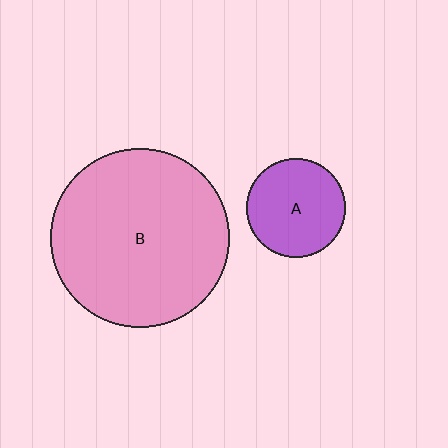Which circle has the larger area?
Circle B (pink).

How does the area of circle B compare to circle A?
Approximately 3.3 times.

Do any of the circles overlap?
No, none of the circles overlap.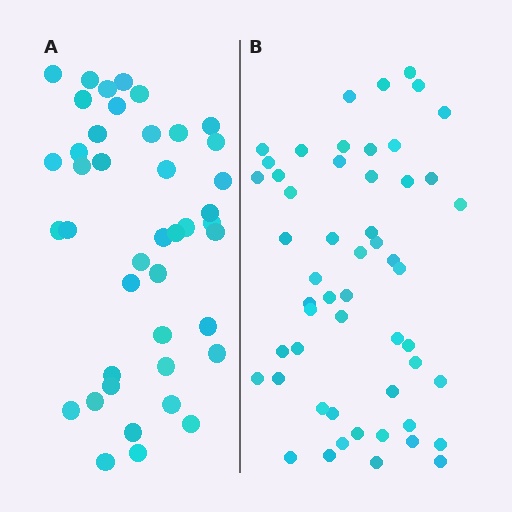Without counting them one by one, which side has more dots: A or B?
Region B (the right region) has more dots.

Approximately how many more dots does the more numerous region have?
Region B has roughly 12 or so more dots than region A.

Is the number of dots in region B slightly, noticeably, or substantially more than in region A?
Region B has noticeably more, but not dramatically so. The ratio is roughly 1.3 to 1.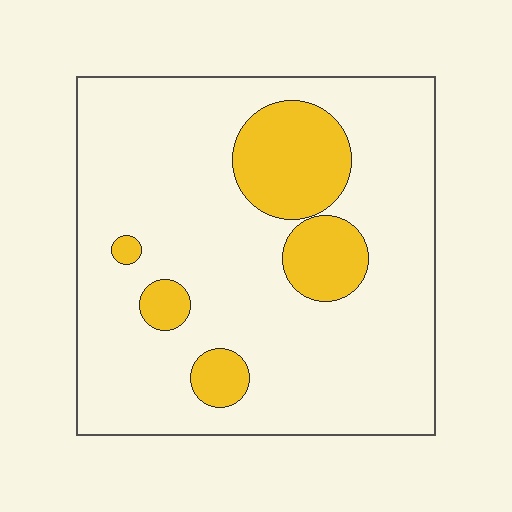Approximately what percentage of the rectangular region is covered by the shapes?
Approximately 20%.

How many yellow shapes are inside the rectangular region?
5.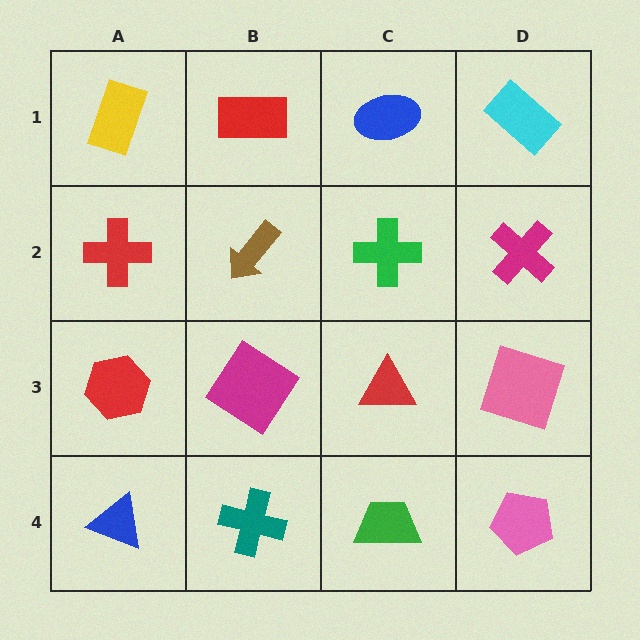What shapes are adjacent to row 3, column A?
A red cross (row 2, column A), a blue triangle (row 4, column A), a magenta diamond (row 3, column B).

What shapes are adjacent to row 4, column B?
A magenta diamond (row 3, column B), a blue triangle (row 4, column A), a green trapezoid (row 4, column C).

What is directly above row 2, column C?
A blue ellipse.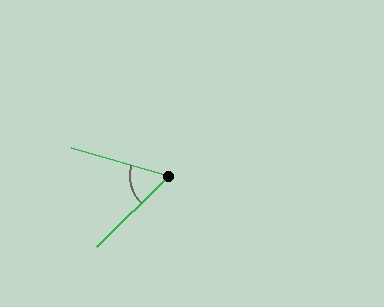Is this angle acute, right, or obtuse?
It is acute.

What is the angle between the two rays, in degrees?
Approximately 61 degrees.